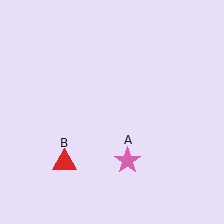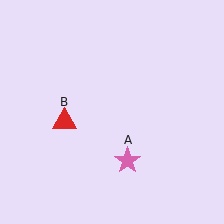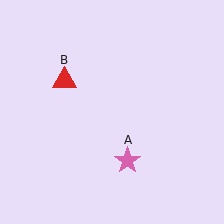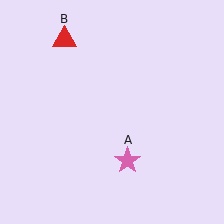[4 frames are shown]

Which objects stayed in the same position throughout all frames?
Pink star (object A) remained stationary.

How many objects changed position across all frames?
1 object changed position: red triangle (object B).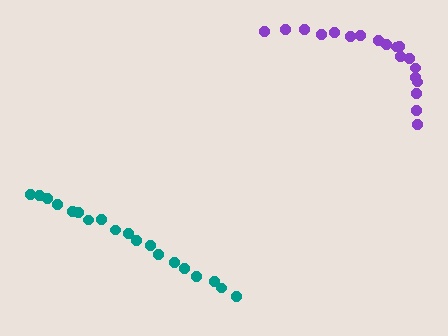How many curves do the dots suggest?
There are 2 distinct paths.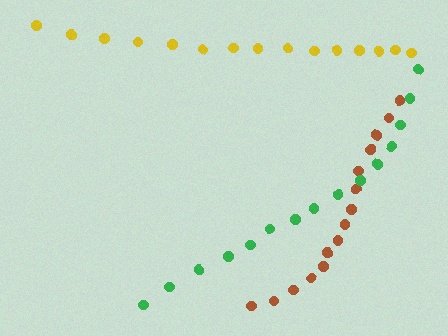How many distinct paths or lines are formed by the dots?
There are 3 distinct paths.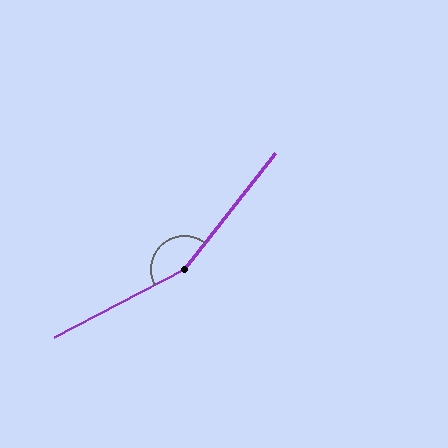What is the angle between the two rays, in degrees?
Approximately 156 degrees.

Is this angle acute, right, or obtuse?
It is obtuse.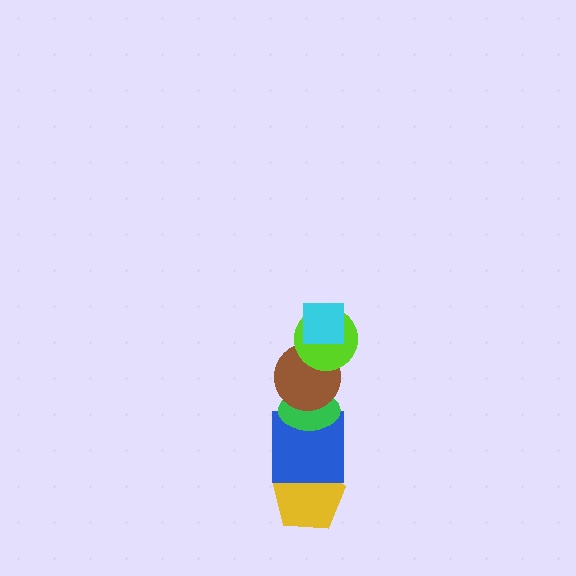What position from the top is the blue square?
The blue square is 5th from the top.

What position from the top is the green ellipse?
The green ellipse is 4th from the top.